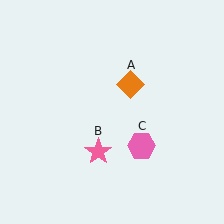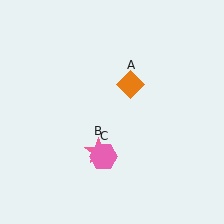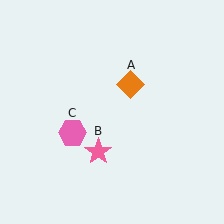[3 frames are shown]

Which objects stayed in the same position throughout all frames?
Orange diamond (object A) and pink star (object B) remained stationary.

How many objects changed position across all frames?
1 object changed position: pink hexagon (object C).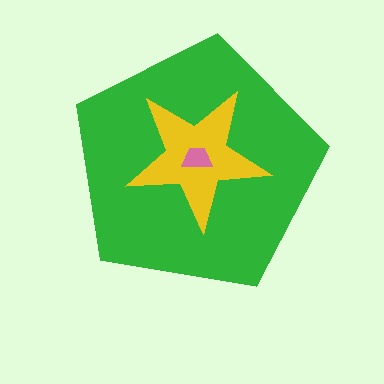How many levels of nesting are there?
3.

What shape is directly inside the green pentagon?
The yellow star.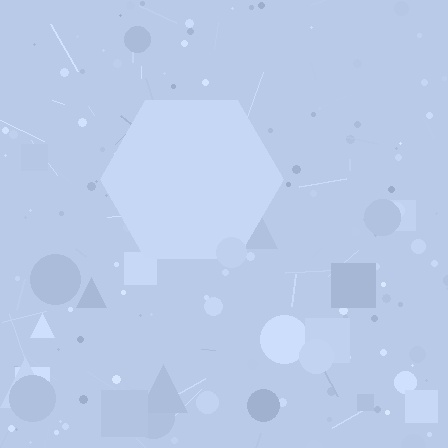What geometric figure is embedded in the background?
A hexagon is embedded in the background.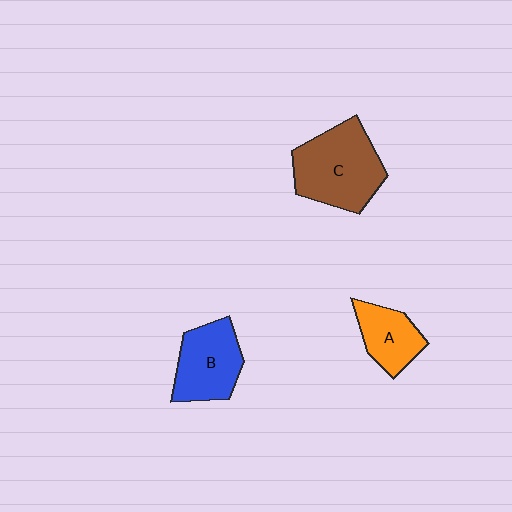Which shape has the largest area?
Shape C (brown).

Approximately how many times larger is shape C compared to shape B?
Approximately 1.3 times.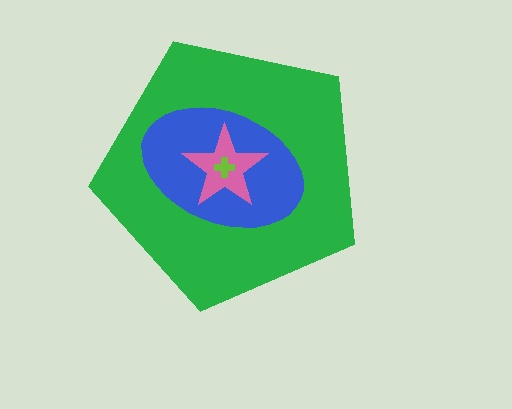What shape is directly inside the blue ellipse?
The pink star.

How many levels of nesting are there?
4.